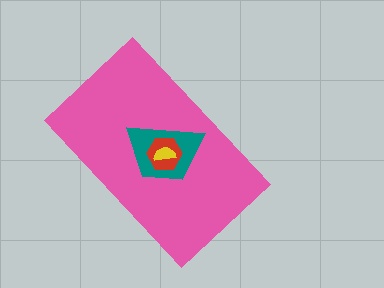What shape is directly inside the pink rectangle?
The teal trapezoid.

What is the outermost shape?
The pink rectangle.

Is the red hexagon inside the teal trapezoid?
Yes.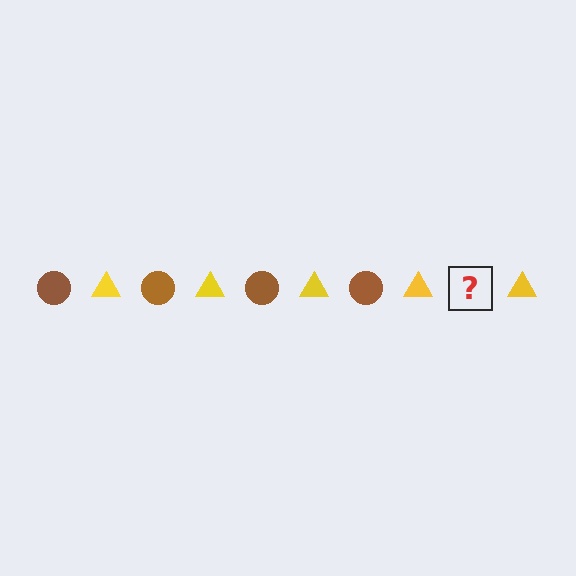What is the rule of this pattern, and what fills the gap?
The rule is that the pattern alternates between brown circle and yellow triangle. The gap should be filled with a brown circle.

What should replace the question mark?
The question mark should be replaced with a brown circle.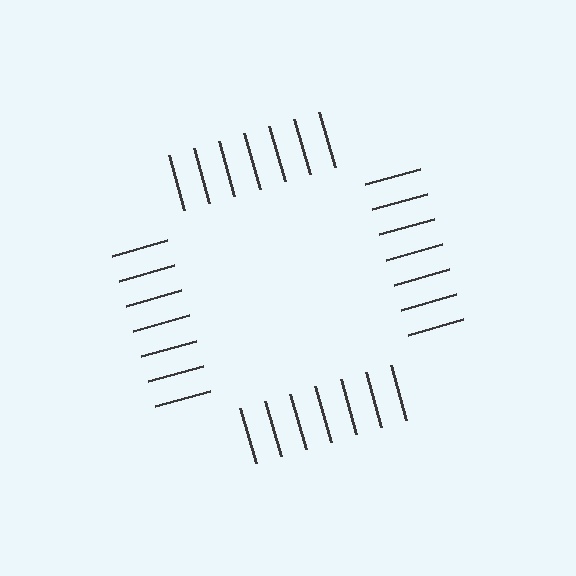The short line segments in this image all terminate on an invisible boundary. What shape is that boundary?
An illusory square — the line segments terminate on its edges but no continuous stroke is drawn.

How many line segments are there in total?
28 — 7 along each of the 4 edges.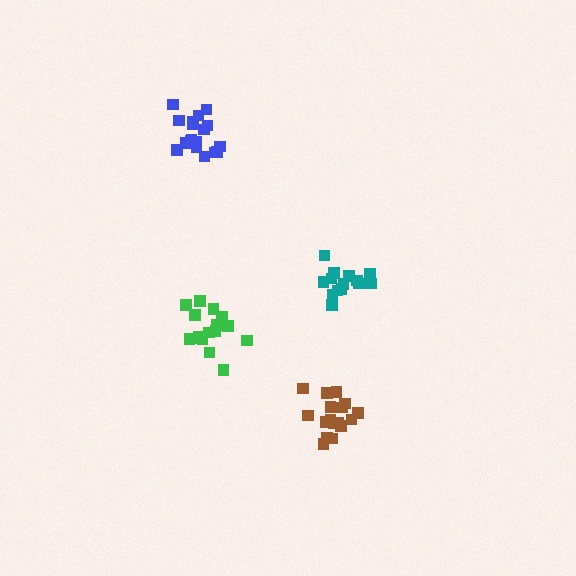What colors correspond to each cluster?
The clusters are colored: blue, green, teal, brown.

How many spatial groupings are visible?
There are 4 spatial groupings.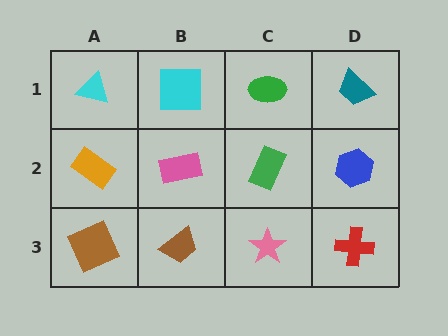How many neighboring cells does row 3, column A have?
2.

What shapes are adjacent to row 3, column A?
An orange rectangle (row 2, column A), a brown trapezoid (row 3, column B).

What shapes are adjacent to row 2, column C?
A green ellipse (row 1, column C), a pink star (row 3, column C), a pink rectangle (row 2, column B), a blue hexagon (row 2, column D).